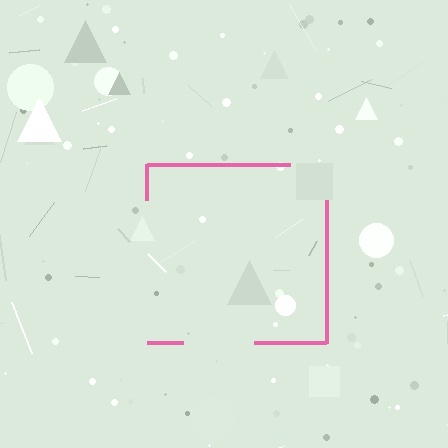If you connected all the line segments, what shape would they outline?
They would outline a square.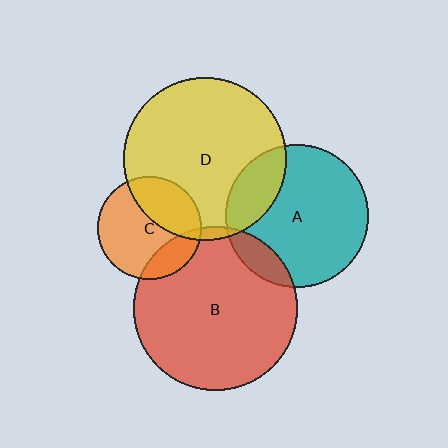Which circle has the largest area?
Circle B (red).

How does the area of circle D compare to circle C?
Approximately 2.5 times.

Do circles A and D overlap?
Yes.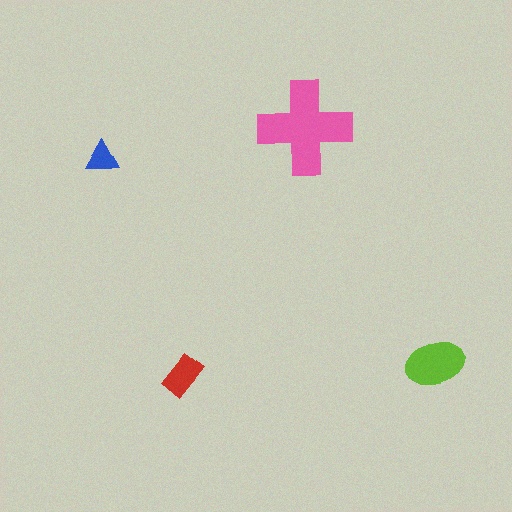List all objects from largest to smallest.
The pink cross, the lime ellipse, the red rectangle, the blue triangle.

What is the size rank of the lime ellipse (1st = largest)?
2nd.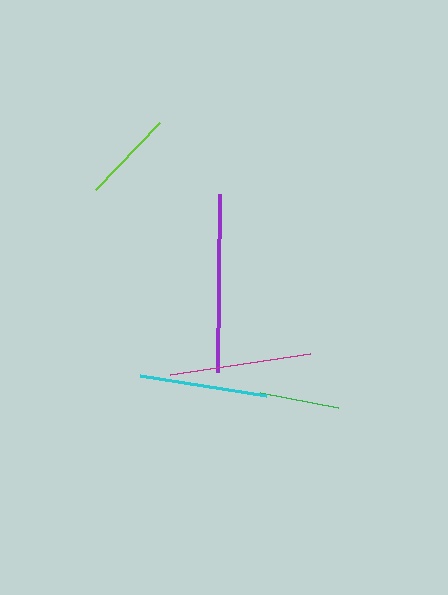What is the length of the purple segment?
The purple segment is approximately 178 pixels long.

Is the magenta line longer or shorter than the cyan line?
The magenta line is longer than the cyan line.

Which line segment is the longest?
The purple line is the longest at approximately 178 pixels.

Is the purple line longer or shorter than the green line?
The purple line is longer than the green line.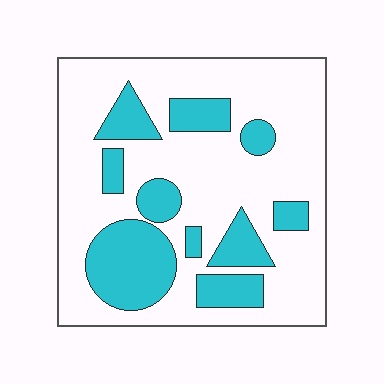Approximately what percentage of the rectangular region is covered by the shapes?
Approximately 30%.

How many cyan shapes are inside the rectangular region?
10.